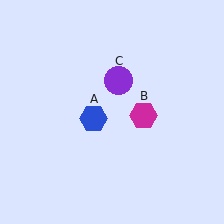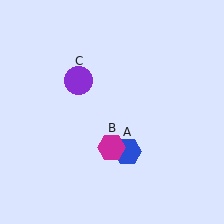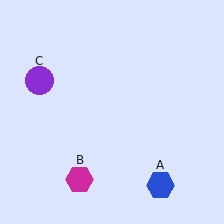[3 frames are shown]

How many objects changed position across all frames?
3 objects changed position: blue hexagon (object A), magenta hexagon (object B), purple circle (object C).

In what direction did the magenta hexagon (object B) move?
The magenta hexagon (object B) moved down and to the left.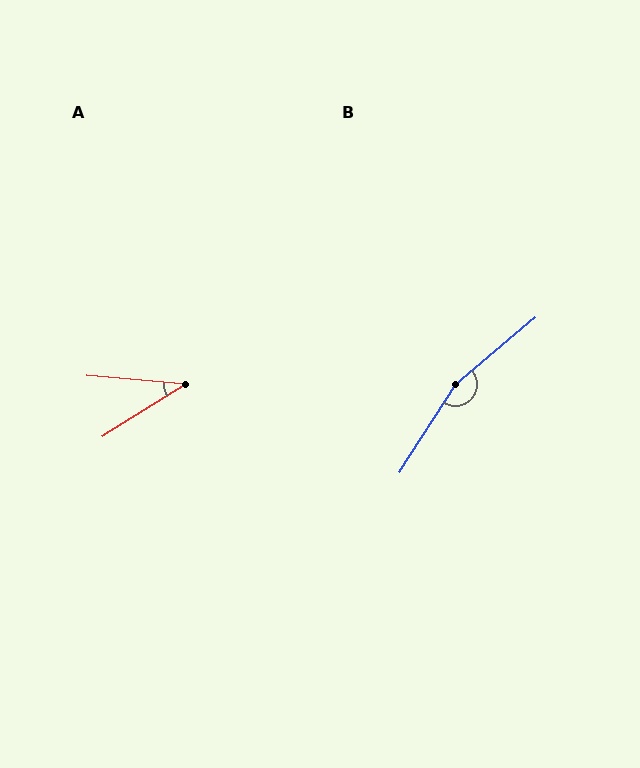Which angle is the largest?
B, at approximately 162 degrees.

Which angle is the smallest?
A, at approximately 37 degrees.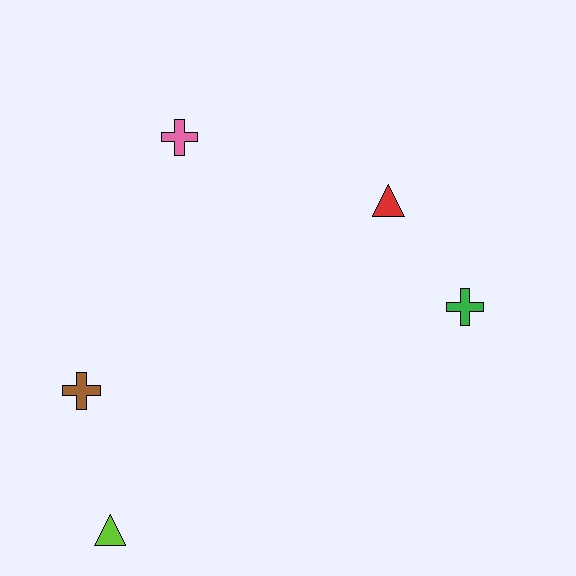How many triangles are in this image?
There are 2 triangles.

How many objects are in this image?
There are 5 objects.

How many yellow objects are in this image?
There are no yellow objects.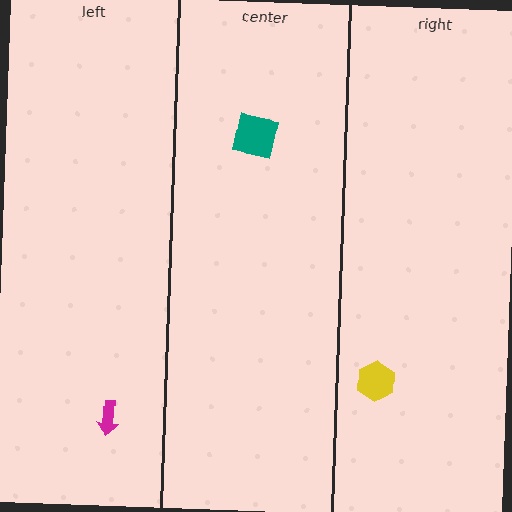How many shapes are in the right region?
1.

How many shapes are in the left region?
1.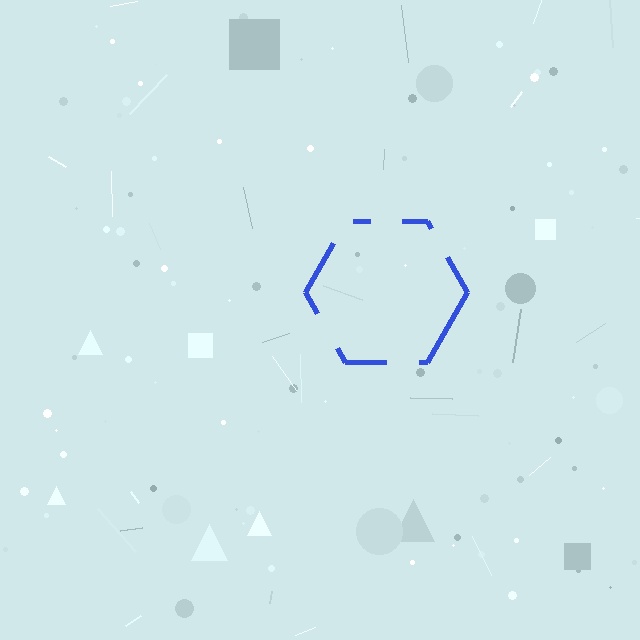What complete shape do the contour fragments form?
The contour fragments form a hexagon.